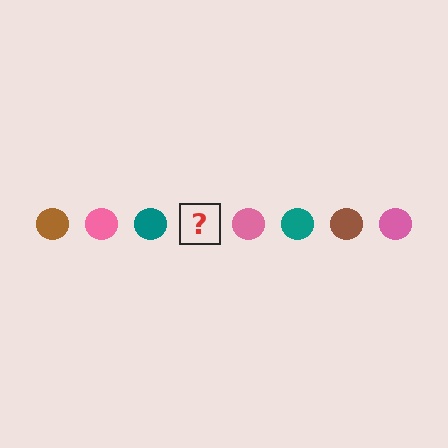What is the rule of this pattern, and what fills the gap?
The rule is that the pattern cycles through brown, pink, teal circles. The gap should be filled with a brown circle.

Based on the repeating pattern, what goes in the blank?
The blank should be a brown circle.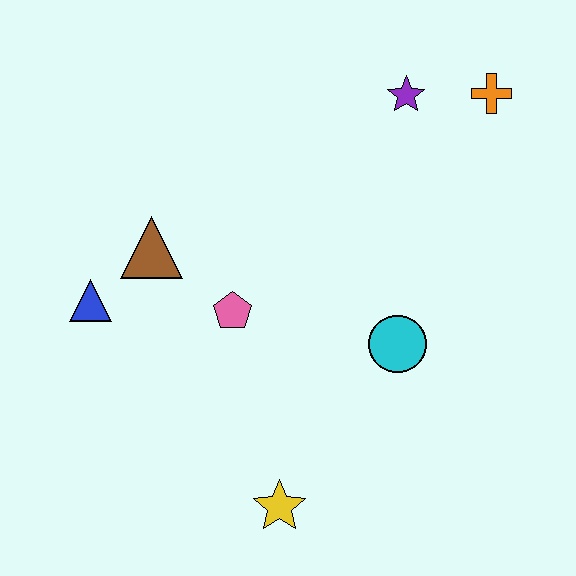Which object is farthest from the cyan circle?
The blue triangle is farthest from the cyan circle.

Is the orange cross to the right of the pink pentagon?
Yes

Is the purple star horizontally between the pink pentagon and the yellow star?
No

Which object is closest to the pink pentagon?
The brown triangle is closest to the pink pentagon.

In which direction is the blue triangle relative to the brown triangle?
The blue triangle is to the left of the brown triangle.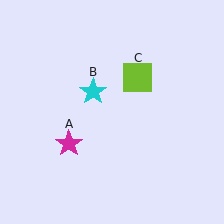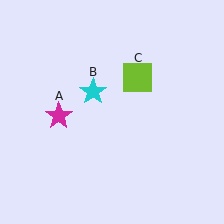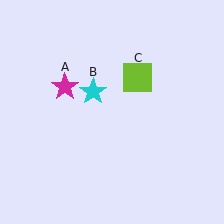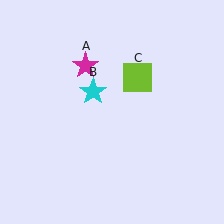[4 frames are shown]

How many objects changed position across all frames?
1 object changed position: magenta star (object A).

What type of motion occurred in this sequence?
The magenta star (object A) rotated clockwise around the center of the scene.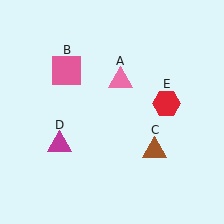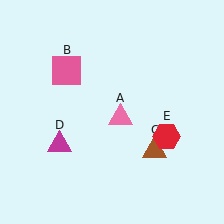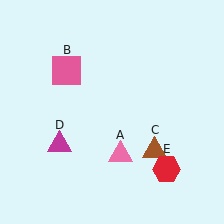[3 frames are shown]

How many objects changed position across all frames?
2 objects changed position: pink triangle (object A), red hexagon (object E).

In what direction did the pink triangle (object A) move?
The pink triangle (object A) moved down.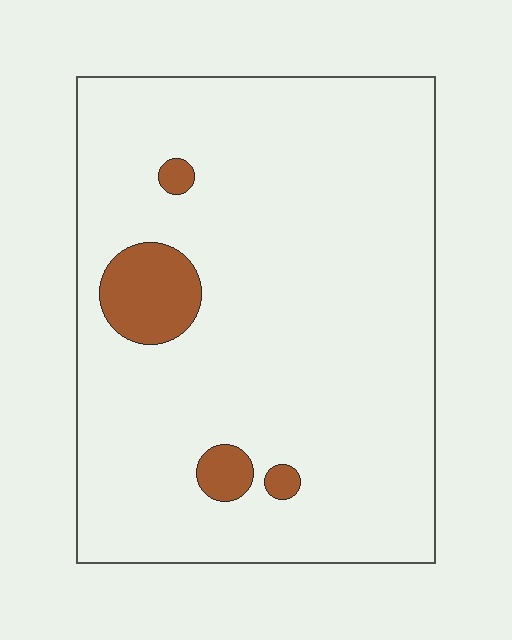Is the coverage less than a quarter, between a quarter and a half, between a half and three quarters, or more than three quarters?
Less than a quarter.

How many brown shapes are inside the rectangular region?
4.